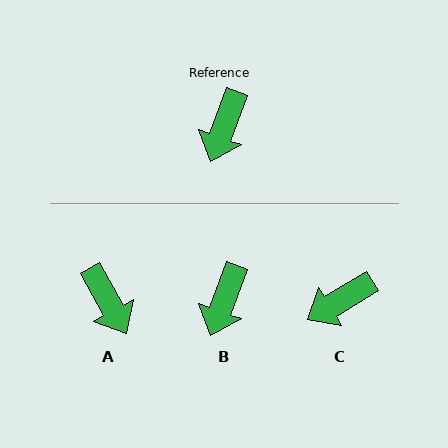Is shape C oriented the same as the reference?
No, it is off by about 39 degrees.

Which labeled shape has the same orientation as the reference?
B.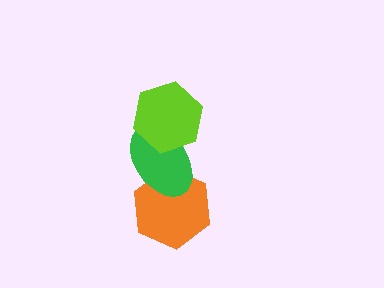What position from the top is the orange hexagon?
The orange hexagon is 3rd from the top.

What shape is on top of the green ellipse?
The lime hexagon is on top of the green ellipse.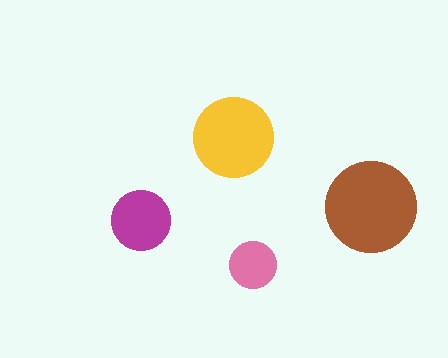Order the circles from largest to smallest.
the brown one, the yellow one, the magenta one, the pink one.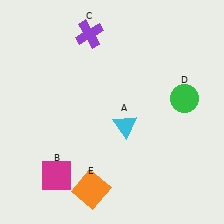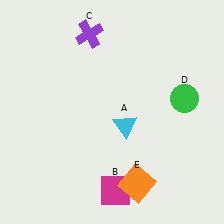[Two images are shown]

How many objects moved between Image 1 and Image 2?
2 objects moved between the two images.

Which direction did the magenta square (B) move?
The magenta square (B) moved right.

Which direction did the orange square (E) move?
The orange square (E) moved right.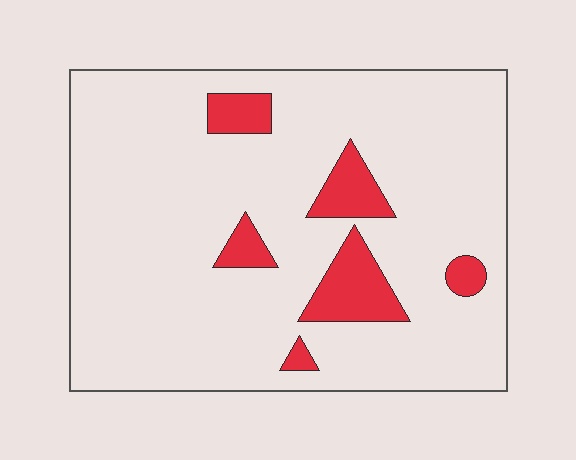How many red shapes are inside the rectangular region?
6.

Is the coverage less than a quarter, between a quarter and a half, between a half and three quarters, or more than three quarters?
Less than a quarter.